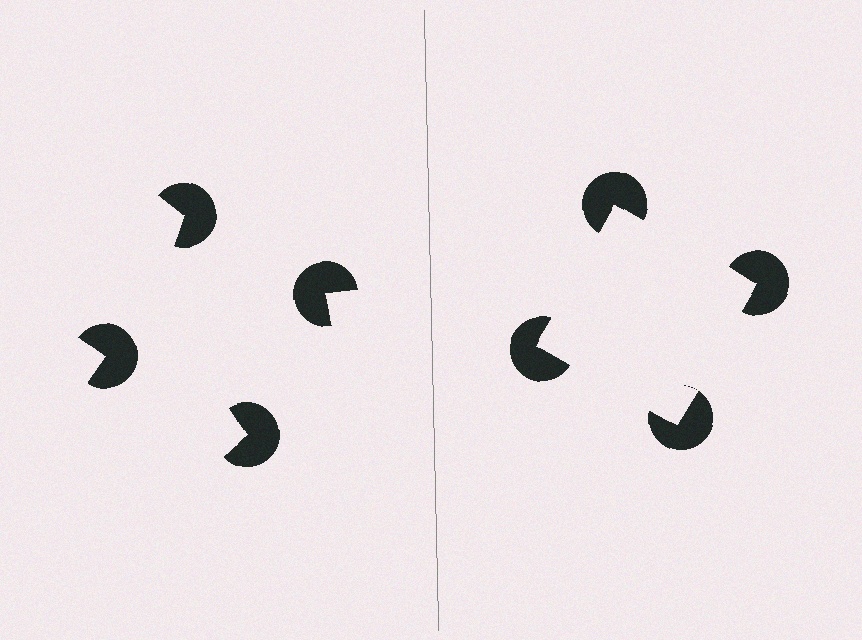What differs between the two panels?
The pac-man discs are positioned identically on both sides; only the wedge orientations differ. On the right they align to a square; on the left they are misaligned.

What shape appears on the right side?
An illusory square.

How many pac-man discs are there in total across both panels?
8 — 4 on each side.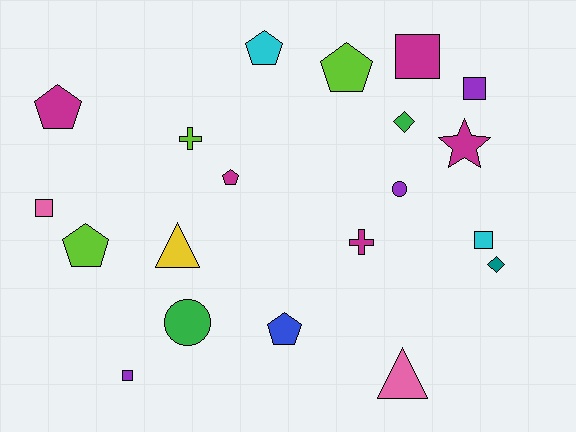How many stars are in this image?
There is 1 star.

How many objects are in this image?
There are 20 objects.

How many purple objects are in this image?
There are 3 purple objects.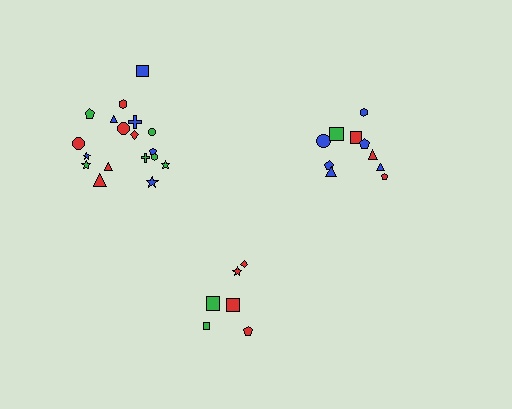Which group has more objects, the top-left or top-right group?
The top-left group.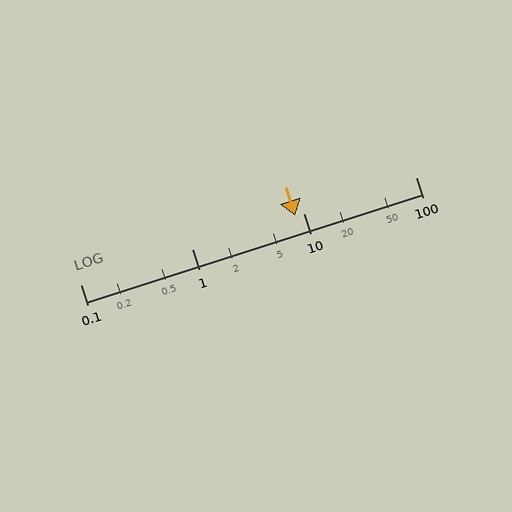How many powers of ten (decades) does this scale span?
The scale spans 3 decades, from 0.1 to 100.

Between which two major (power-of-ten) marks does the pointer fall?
The pointer is between 1 and 10.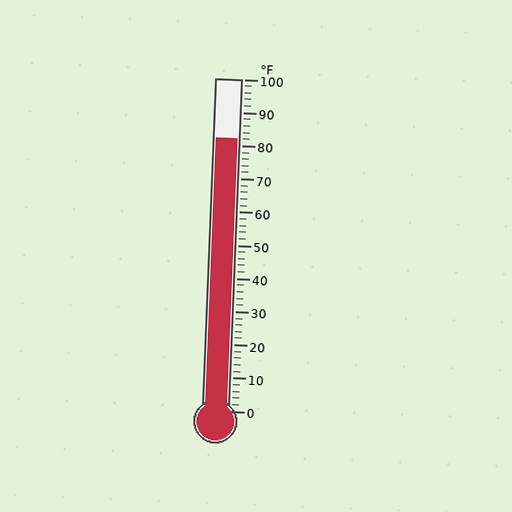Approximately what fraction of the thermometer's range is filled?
The thermometer is filled to approximately 80% of its range.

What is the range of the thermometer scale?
The thermometer scale ranges from 0°F to 100°F.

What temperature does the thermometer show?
The thermometer shows approximately 82°F.